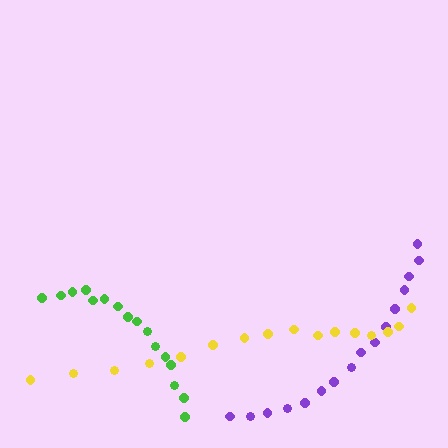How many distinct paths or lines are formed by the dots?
There are 3 distinct paths.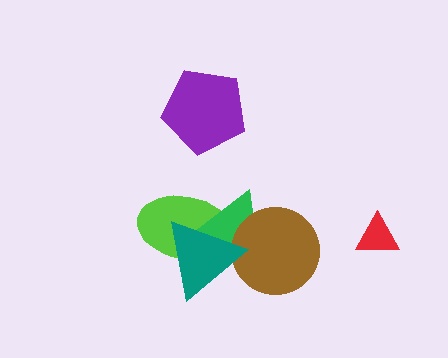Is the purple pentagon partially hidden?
No, no other shape covers it.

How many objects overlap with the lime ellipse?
2 objects overlap with the lime ellipse.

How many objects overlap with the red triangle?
0 objects overlap with the red triangle.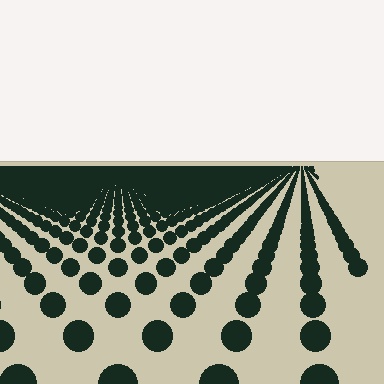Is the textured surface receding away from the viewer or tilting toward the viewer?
The surface is receding away from the viewer. Texture elements get smaller and denser toward the top.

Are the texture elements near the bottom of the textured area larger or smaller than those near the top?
Larger. Near the bottom, elements are closer to the viewer and appear at a bigger on-screen size.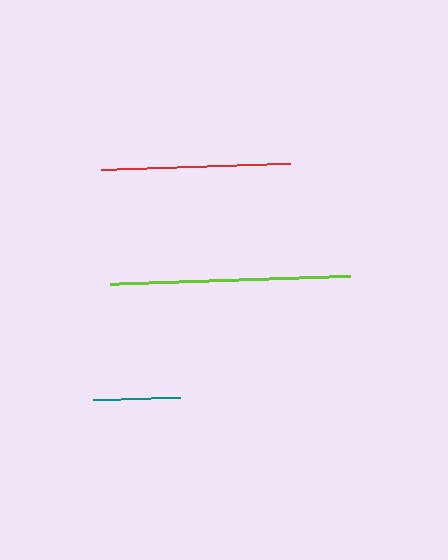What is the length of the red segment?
The red segment is approximately 189 pixels long.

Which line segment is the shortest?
The teal line is the shortest at approximately 87 pixels.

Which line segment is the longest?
The lime line is the longest at approximately 241 pixels.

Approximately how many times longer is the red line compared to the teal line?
The red line is approximately 2.2 times the length of the teal line.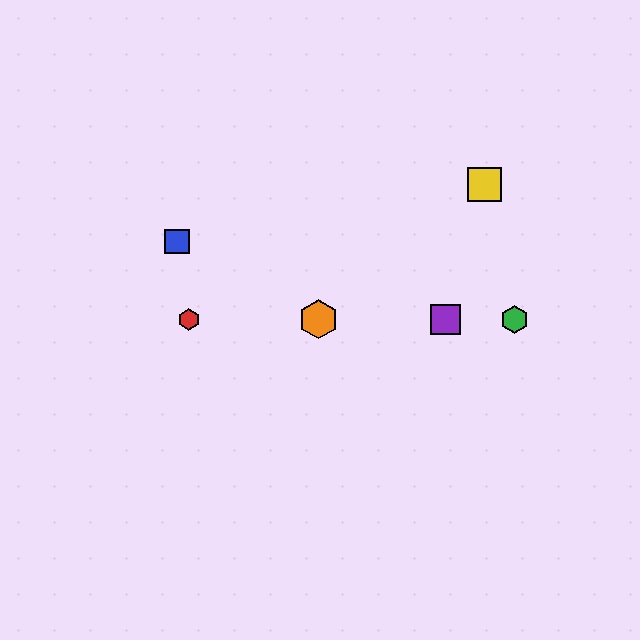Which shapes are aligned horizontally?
The red hexagon, the green hexagon, the purple square, the orange hexagon are aligned horizontally.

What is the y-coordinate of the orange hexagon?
The orange hexagon is at y≈319.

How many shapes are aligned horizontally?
4 shapes (the red hexagon, the green hexagon, the purple square, the orange hexagon) are aligned horizontally.